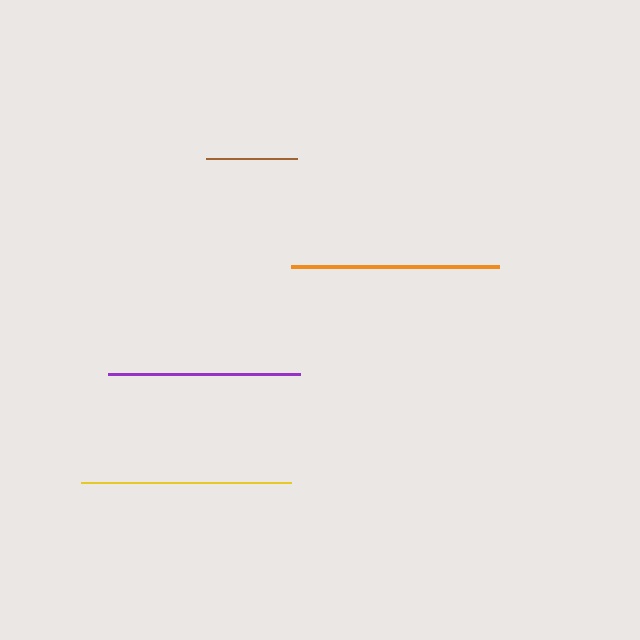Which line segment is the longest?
The yellow line is the longest at approximately 211 pixels.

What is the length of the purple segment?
The purple segment is approximately 192 pixels long.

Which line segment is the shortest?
The brown line is the shortest at approximately 91 pixels.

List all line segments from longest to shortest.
From longest to shortest: yellow, orange, purple, brown.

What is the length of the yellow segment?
The yellow segment is approximately 211 pixels long.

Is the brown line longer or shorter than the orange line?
The orange line is longer than the brown line.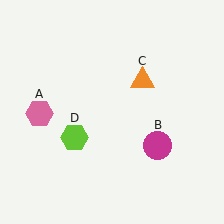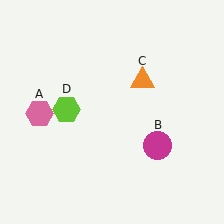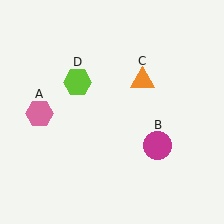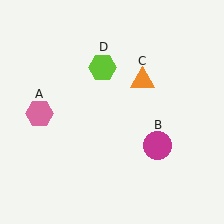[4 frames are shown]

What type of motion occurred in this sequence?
The lime hexagon (object D) rotated clockwise around the center of the scene.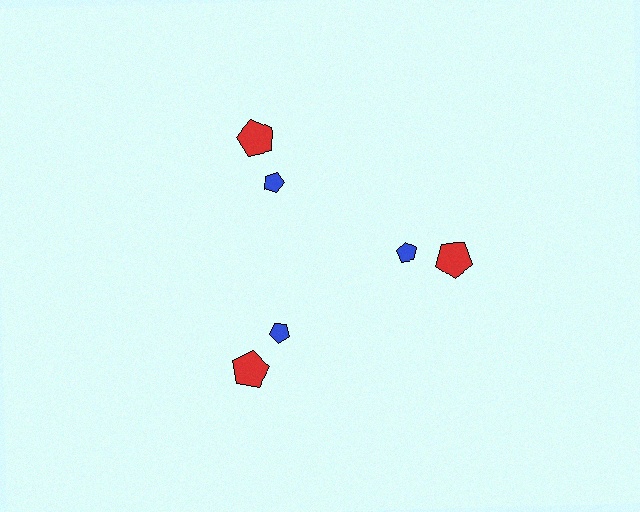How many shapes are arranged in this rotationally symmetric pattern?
There are 6 shapes, arranged in 3 groups of 2.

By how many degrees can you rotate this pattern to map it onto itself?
The pattern maps onto itself every 120 degrees of rotation.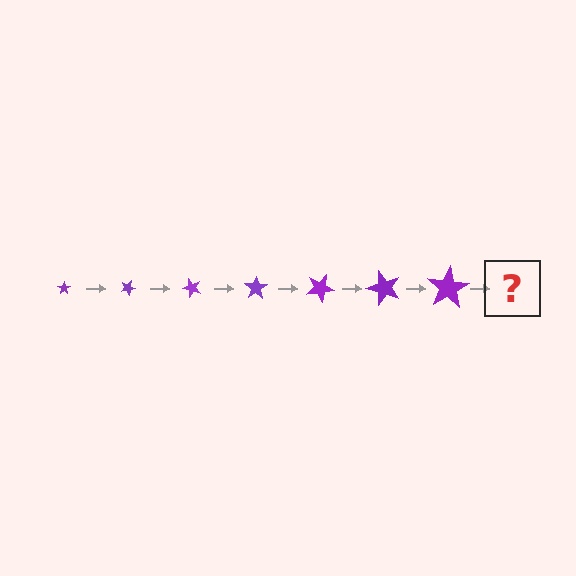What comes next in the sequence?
The next element should be a star, larger than the previous one and rotated 175 degrees from the start.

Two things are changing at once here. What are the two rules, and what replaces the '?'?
The two rules are that the star grows larger each step and it rotates 25 degrees each step. The '?' should be a star, larger than the previous one and rotated 175 degrees from the start.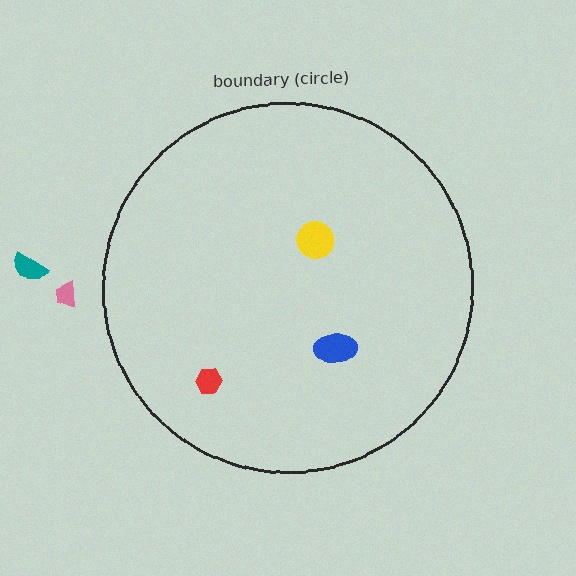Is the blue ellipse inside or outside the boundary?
Inside.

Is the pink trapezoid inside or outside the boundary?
Outside.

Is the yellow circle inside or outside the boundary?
Inside.